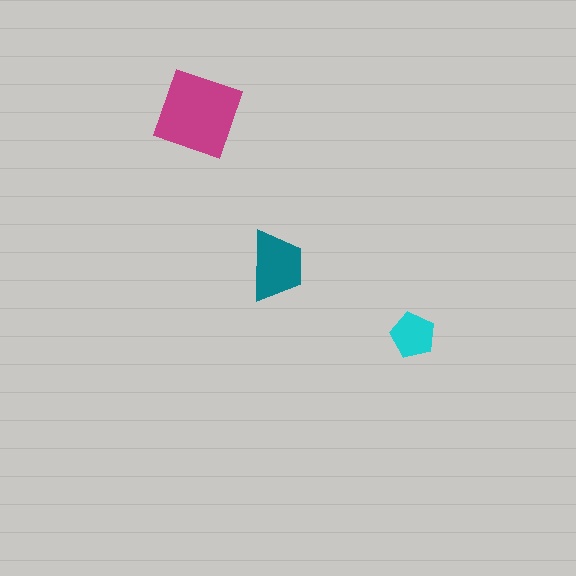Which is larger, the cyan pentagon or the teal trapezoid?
The teal trapezoid.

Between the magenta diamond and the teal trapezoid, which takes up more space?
The magenta diamond.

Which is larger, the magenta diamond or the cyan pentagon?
The magenta diamond.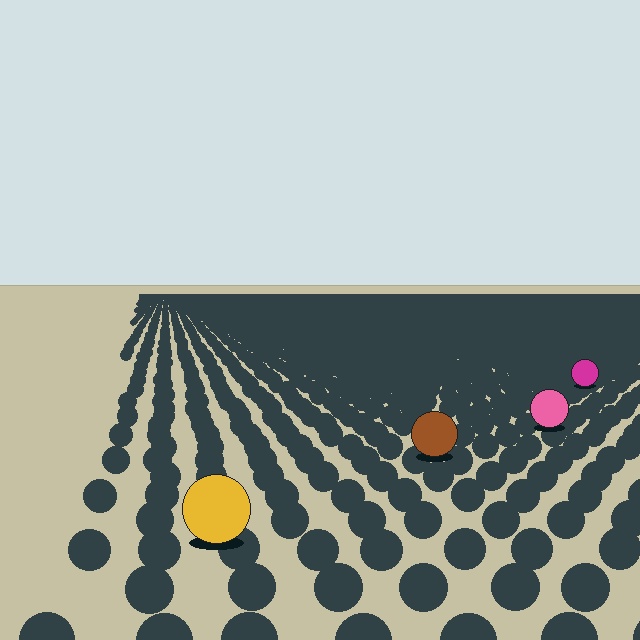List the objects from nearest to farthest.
From nearest to farthest: the yellow circle, the brown circle, the pink circle, the magenta circle.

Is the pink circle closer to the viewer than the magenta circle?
Yes. The pink circle is closer — you can tell from the texture gradient: the ground texture is coarser near it.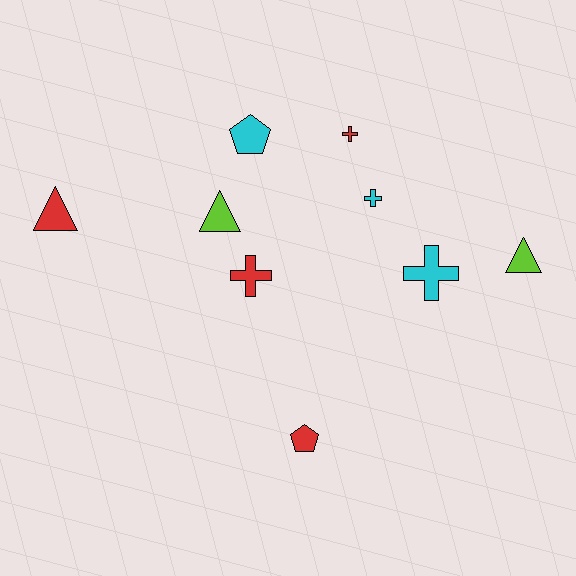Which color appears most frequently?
Red, with 4 objects.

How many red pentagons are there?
There is 1 red pentagon.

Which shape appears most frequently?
Cross, with 4 objects.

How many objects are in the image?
There are 9 objects.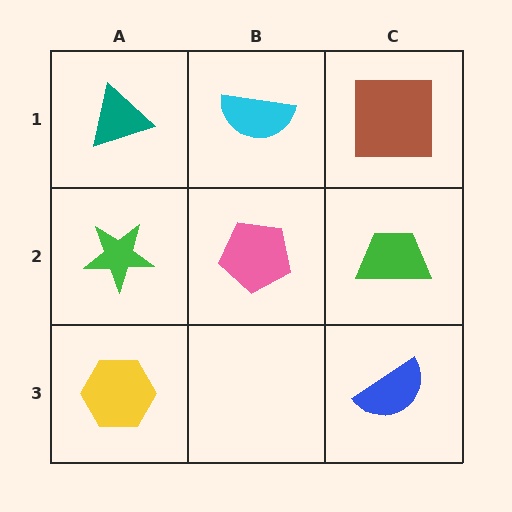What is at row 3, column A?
A yellow hexagon.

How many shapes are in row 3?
2 shapes.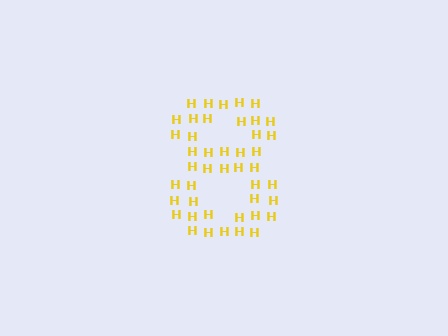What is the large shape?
The large shape is the digit 8.